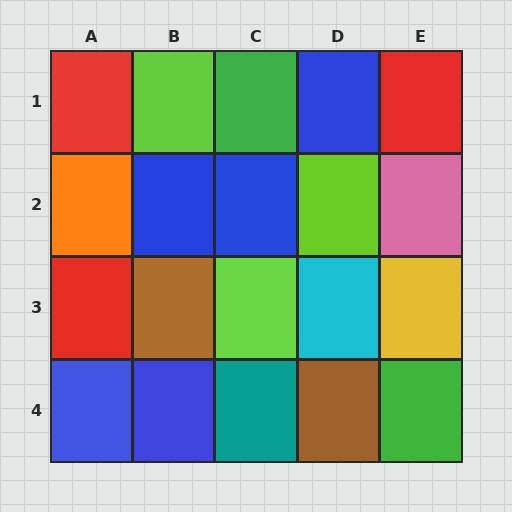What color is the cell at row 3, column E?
Yellow.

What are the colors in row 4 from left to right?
Blue, blue, teal, brown, green.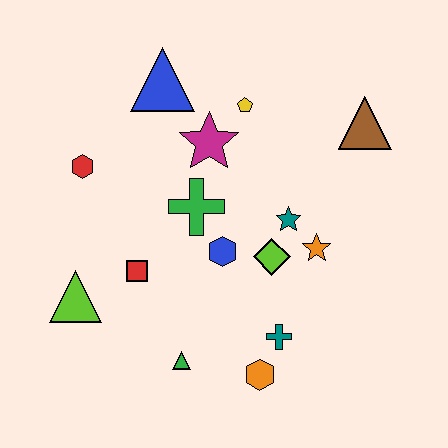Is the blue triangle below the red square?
No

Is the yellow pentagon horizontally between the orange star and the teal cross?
No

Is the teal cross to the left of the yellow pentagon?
No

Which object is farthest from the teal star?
The lime triangle is farthest from the teal star.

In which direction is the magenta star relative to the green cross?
The magenta star is above the green cross.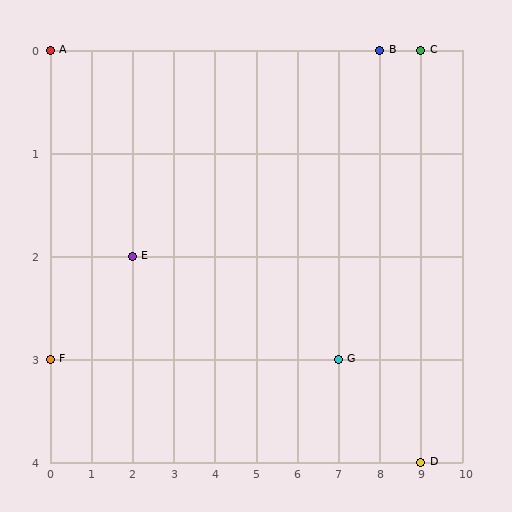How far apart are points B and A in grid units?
Points B and A are 8 columns apart.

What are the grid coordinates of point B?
Point B is at grid coordinates (8, 0).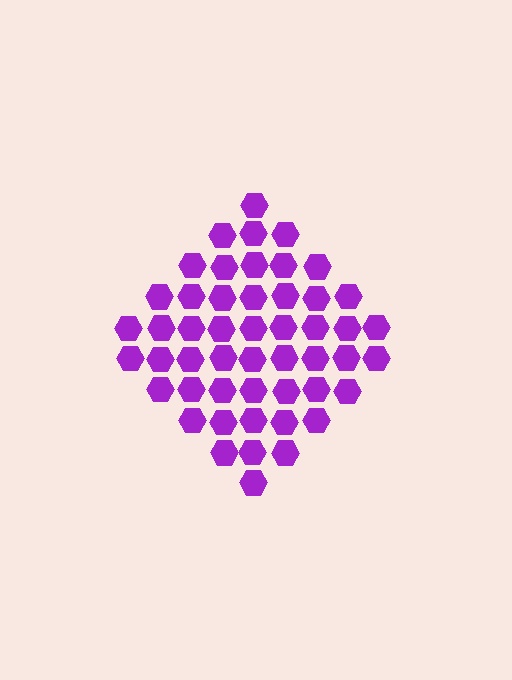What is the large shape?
The large shape is a diamond.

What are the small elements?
The small elements are hexagons.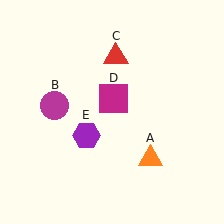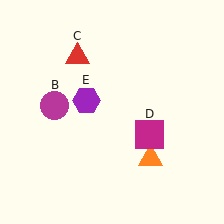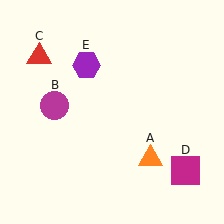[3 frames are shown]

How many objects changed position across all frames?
3 objects changed position: red triangle (object C), magenta square (object D), purple hexagon (object E).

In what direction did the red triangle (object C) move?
The red triangle (object C) moved left.